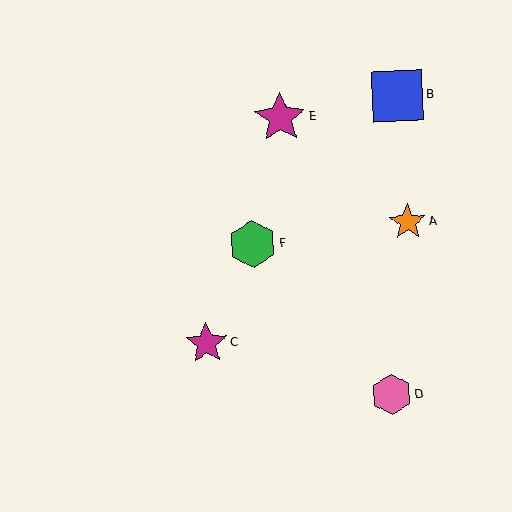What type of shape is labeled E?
Shape E is a magenta star.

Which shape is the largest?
The magenta star (labeled E) is the largest.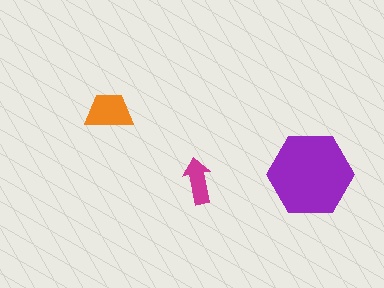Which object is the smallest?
The magenta arrow.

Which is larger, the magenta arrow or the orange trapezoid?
The orange trapezoid.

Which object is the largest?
The purple hexagon.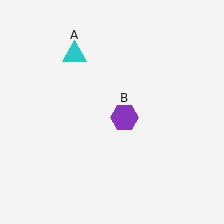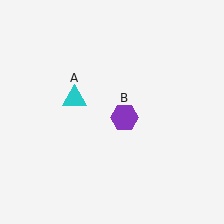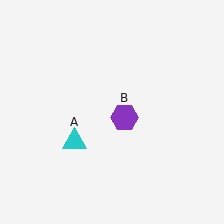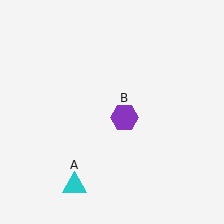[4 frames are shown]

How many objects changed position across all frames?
1 object changed position: cyan triangle (object A).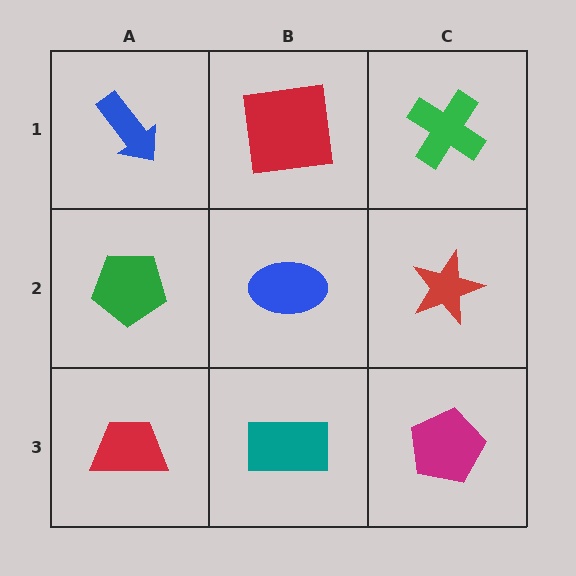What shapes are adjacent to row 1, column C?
A red star (row 2, column C), a red square (row 1, column B).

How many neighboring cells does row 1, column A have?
2.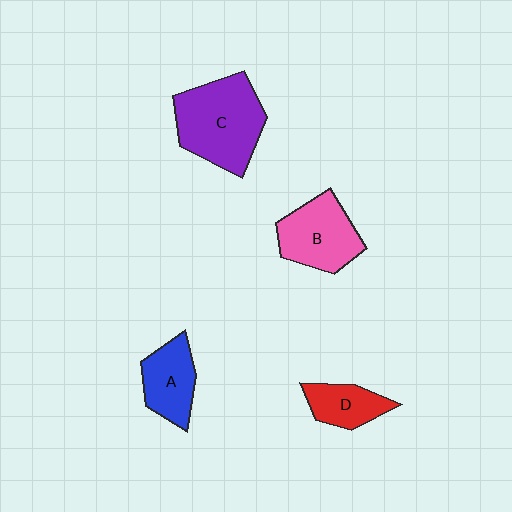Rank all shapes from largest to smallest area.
From largest to smallest: C (purple), B (pink), A (blue), D (red).